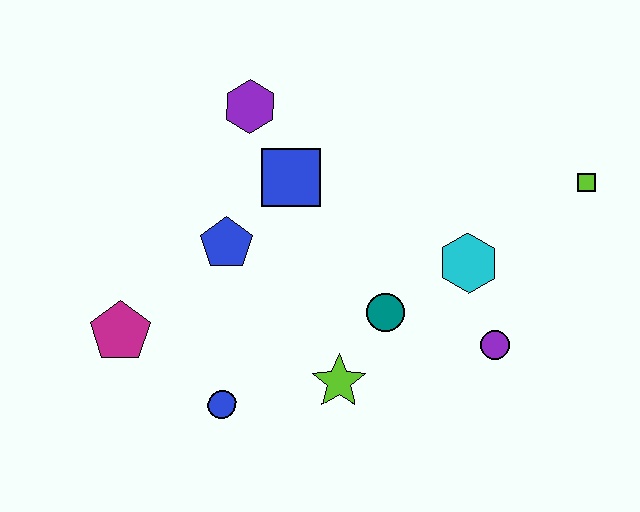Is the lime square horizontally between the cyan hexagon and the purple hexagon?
No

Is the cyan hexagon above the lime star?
Yes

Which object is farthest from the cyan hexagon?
The magenta pentagon is farthest from the cyan hexagon.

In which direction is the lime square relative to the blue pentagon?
The lime square is to the right of the blue pentagon.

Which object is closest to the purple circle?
The cyan hexagon is closest to the purple circle.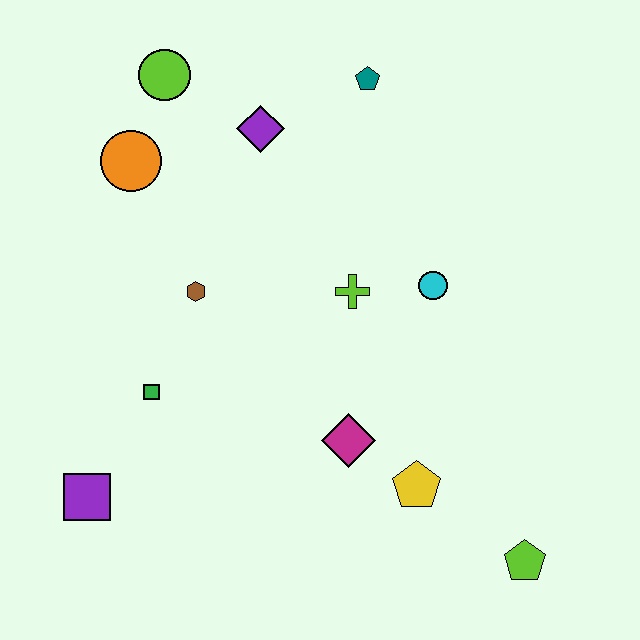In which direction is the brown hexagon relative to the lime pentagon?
The brown hexagon is to the left of the lime pentagon.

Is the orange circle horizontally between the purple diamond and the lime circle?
No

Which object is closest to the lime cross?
The cyan circle is closest to the lime cross.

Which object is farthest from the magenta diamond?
The lime circle is farthest from the magenta diamond.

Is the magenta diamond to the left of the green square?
No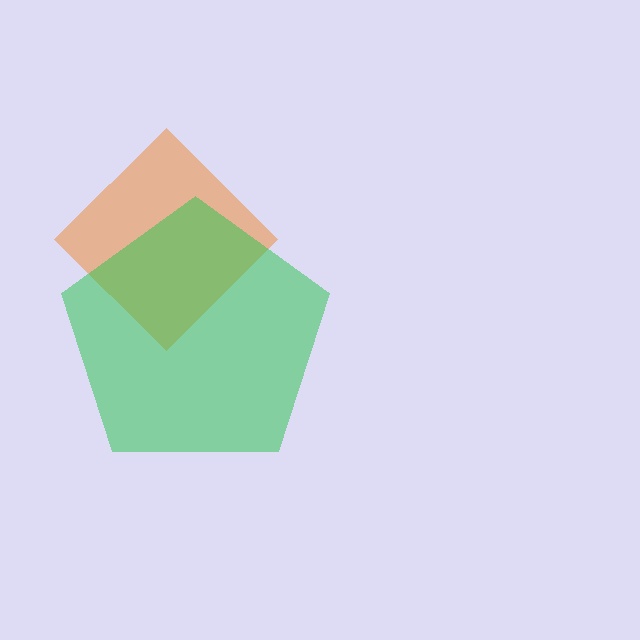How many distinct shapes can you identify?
There are 2 distinct shapes: an orange diamond, a green pentagon.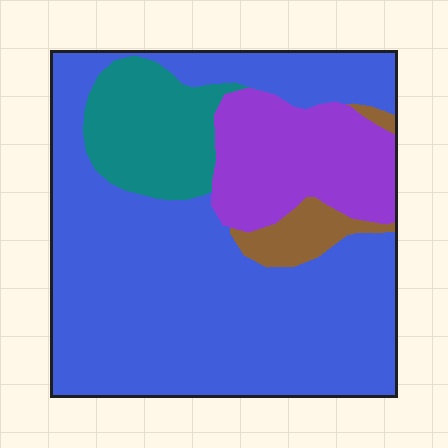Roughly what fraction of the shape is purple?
Purple takes up between a sixth and a third of the shape.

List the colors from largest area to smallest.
From largest to smallest: blue, purple, teal, brown.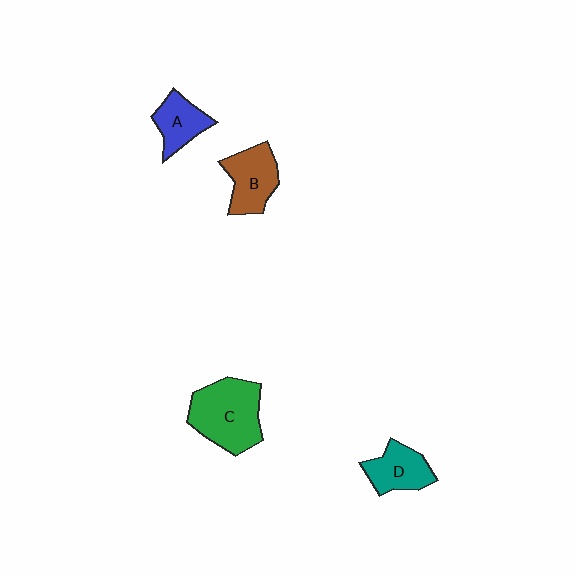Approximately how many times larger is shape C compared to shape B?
Approximately 1.5 times.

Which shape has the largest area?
Shape C (green).